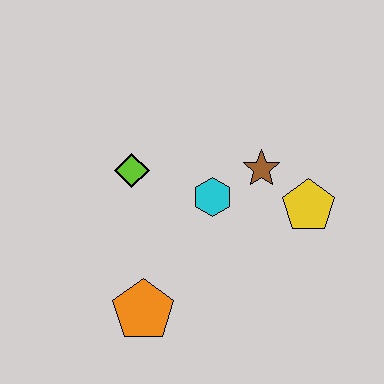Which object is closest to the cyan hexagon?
The brown star is closest to the cyan hexagon.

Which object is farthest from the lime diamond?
The yellow pentagon is farthest from the lime diamond.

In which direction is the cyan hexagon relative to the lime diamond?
The cyan hexagon is to the right of the lime diamond.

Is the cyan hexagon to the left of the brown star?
Yes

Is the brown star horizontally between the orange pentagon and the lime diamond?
No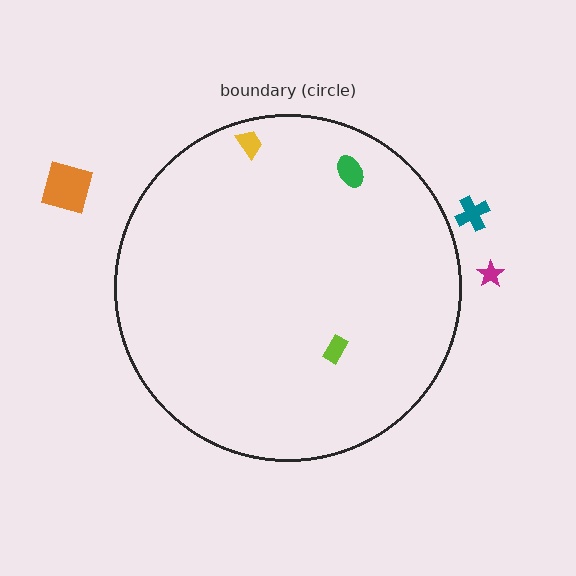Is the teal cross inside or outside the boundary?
Outside.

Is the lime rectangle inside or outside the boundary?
Inside.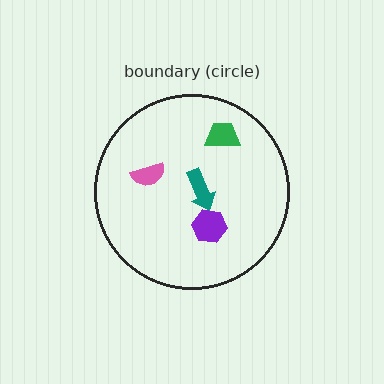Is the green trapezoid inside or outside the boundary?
Inside.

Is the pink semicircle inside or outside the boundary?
Inside.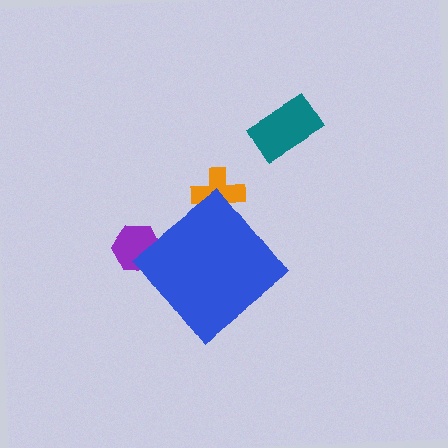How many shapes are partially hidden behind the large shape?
2 shapes are partially hidden.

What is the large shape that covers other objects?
A blue diamond.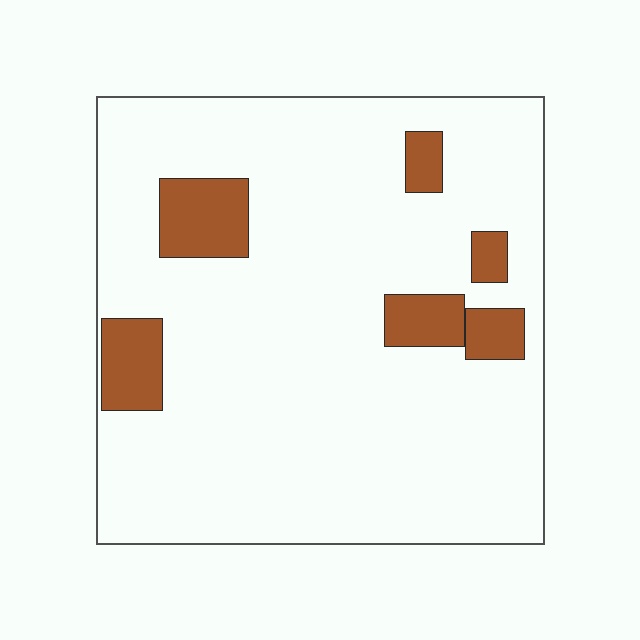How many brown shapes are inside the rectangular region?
6.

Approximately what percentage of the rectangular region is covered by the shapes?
Approximately 10%.